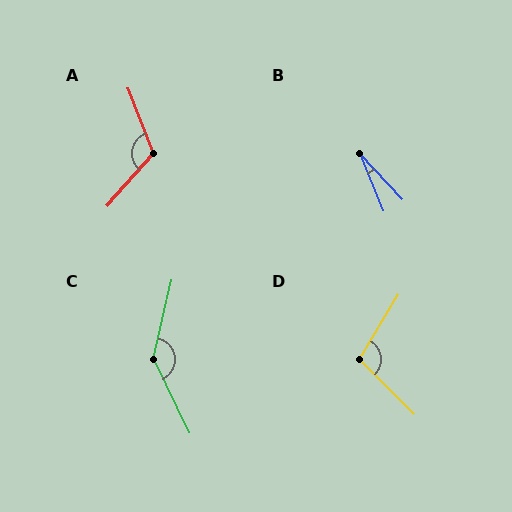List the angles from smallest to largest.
B (20°), D (104°), A (118°), C (141°).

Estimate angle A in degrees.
Approximately 118 degrees.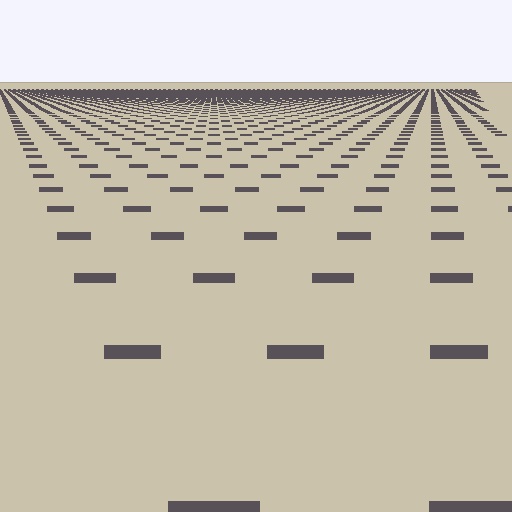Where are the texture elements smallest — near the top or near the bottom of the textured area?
Near the top.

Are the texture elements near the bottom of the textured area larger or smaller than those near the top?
Larger. Near the bottom, elements are closer to the viewer and appear at a bigger on-screen size.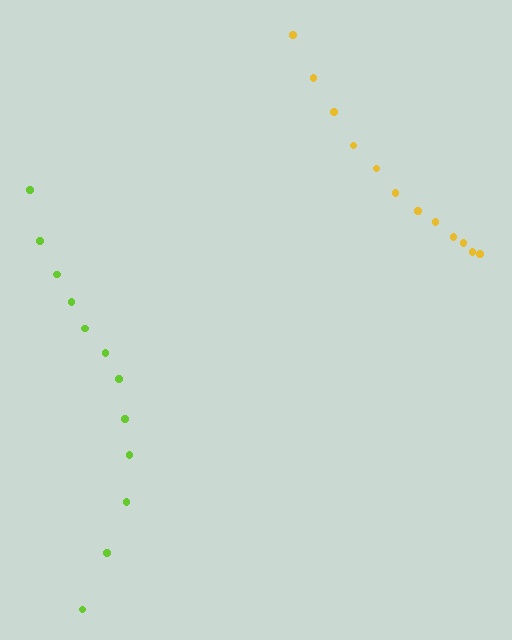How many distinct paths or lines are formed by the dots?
There are 2 distinct paths.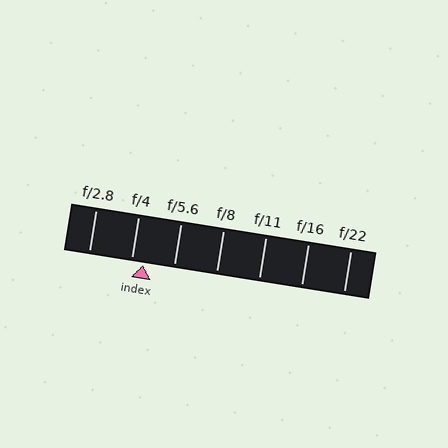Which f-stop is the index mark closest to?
The index mark is closest to f/4.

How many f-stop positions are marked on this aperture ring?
There are 7 f-stop positions marked.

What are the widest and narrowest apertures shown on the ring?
The widest aperture shown is f/2.8 and the narrowest is f/22.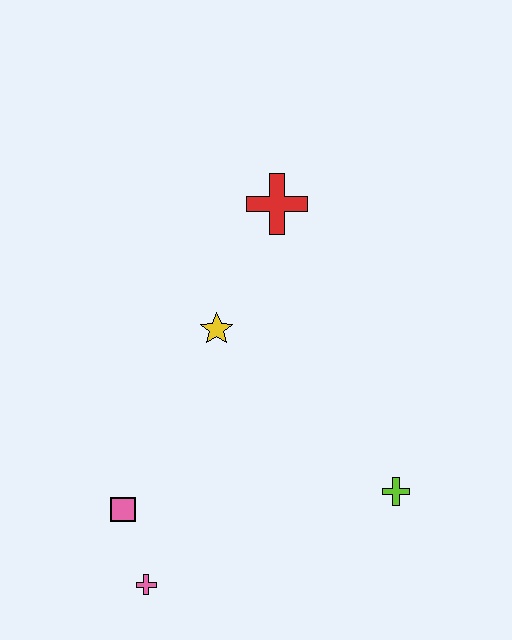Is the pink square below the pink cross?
No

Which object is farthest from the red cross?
The pink cross is farthest from the red cross.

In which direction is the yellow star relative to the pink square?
The yellow star is above the pink square.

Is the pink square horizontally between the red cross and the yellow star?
No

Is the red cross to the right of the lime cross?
No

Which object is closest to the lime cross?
The yellow star is closest to the lime cross.